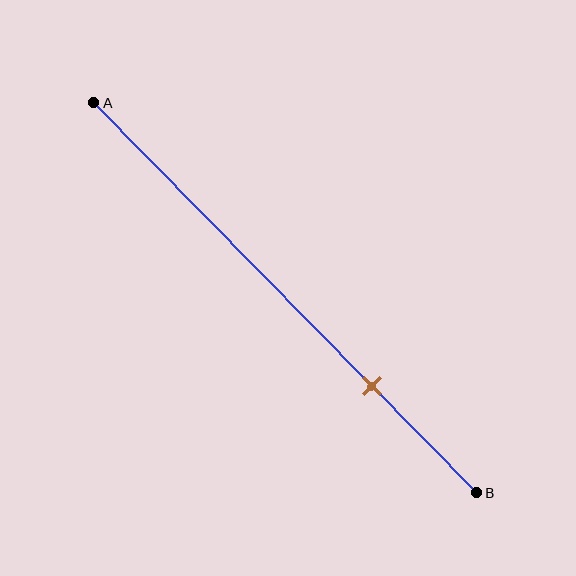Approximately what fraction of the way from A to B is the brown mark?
The brown mark is approximately 75% of the way from A to B.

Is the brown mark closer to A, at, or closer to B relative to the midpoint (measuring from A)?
The brown mark is closer to point B than the midpoint of segment AB.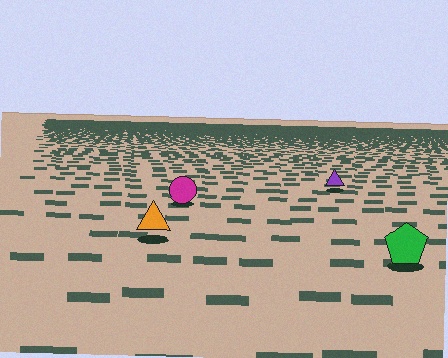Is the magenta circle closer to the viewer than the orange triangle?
No. The orange triangle is closer — you can tell from the texture gradient: the ground texture is coarser near it.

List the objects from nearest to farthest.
From nearest to farthest: the green pentagon, the orange triangle, the magenta circle, the purple triangle.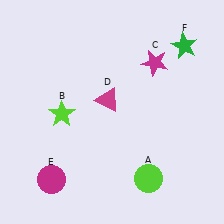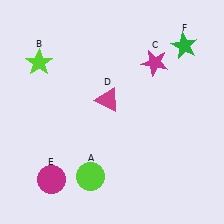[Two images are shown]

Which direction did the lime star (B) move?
The lime star (B) moved up.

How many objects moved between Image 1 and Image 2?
2 objects moved between the two images.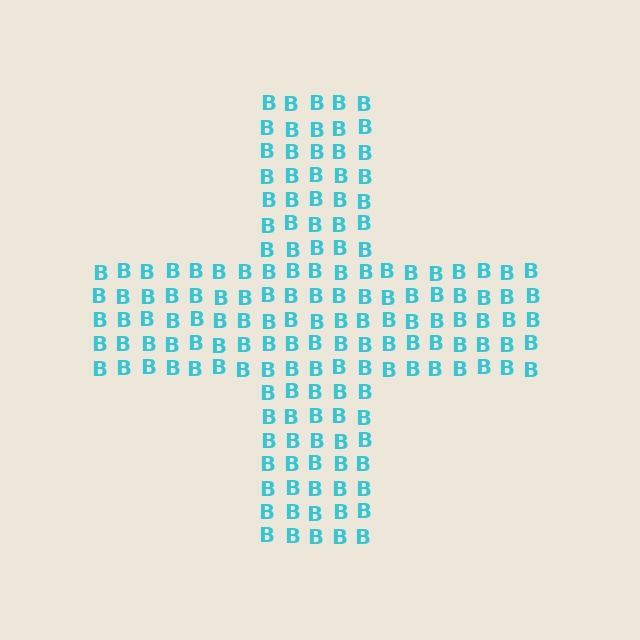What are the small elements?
The small elements are letter B's.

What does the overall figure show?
The overall figure shows a cross.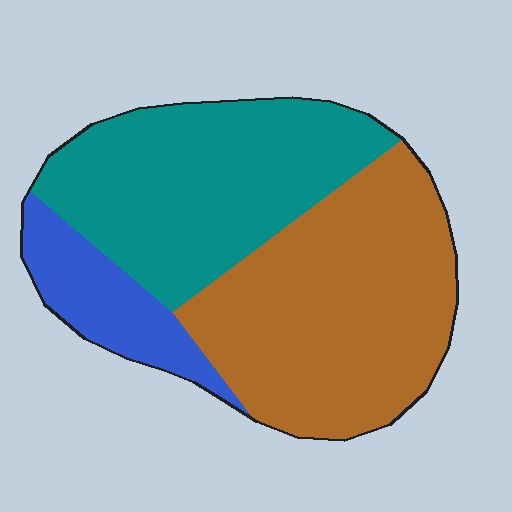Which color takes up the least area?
Blue, at roughly 15%.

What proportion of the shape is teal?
Teal takes up between a third and a half of the shape.